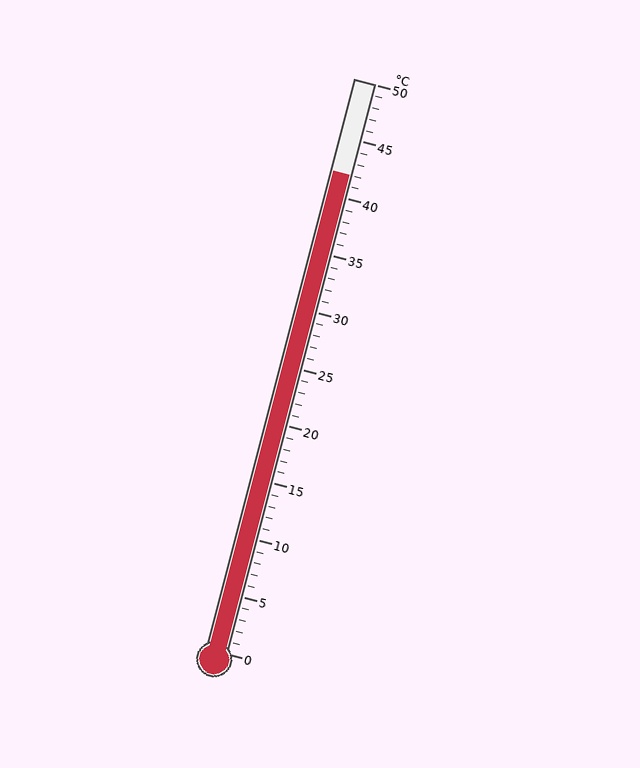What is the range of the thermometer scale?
The thermometer scale ranges from 0°C to 50°C.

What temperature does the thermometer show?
The thermometer shows approximately 42°C.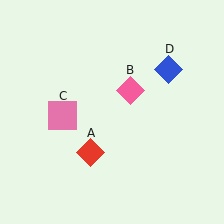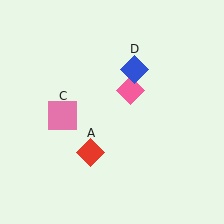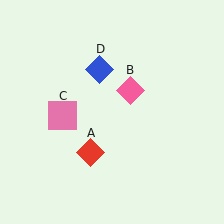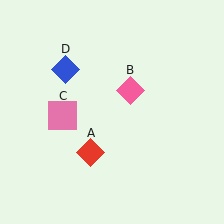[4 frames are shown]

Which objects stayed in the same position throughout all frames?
Red diamond (object A) and pink diamond (object B) and pink square (object C) remained stationary.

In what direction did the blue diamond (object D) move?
The blue diamond (object D) moved left.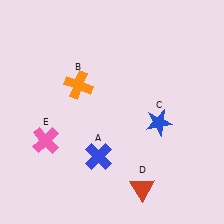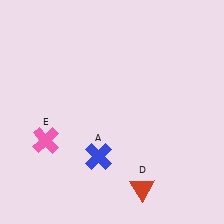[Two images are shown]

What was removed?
The blue star (C), the orange cross (B) were removed in Image 2.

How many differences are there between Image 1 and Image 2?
There are 2 differences between the two images.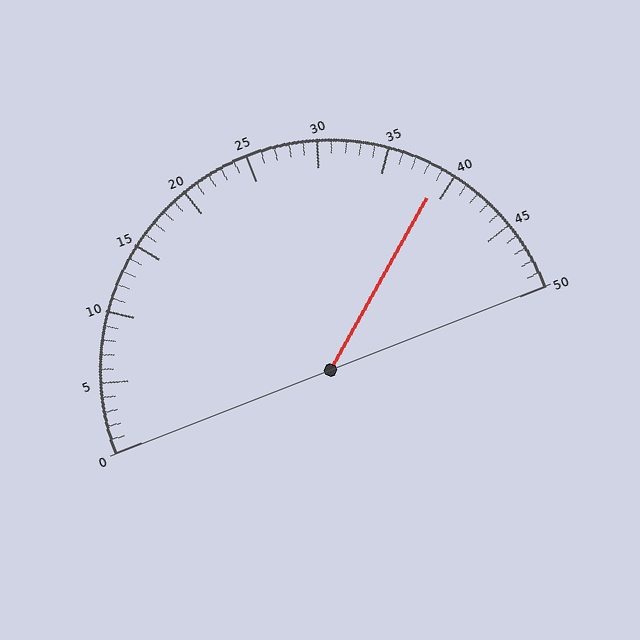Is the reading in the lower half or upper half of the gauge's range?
The reading is in the upper half of the range (0 to 50).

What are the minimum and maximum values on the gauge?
The gauge ranges from 0 to 50.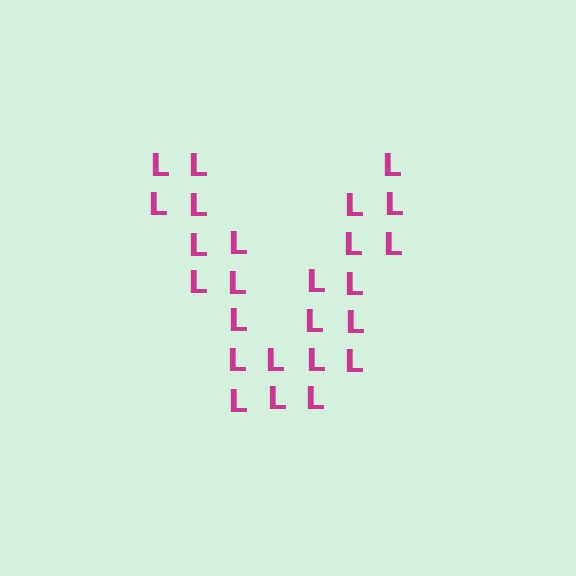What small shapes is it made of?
It is made of small letter L's.